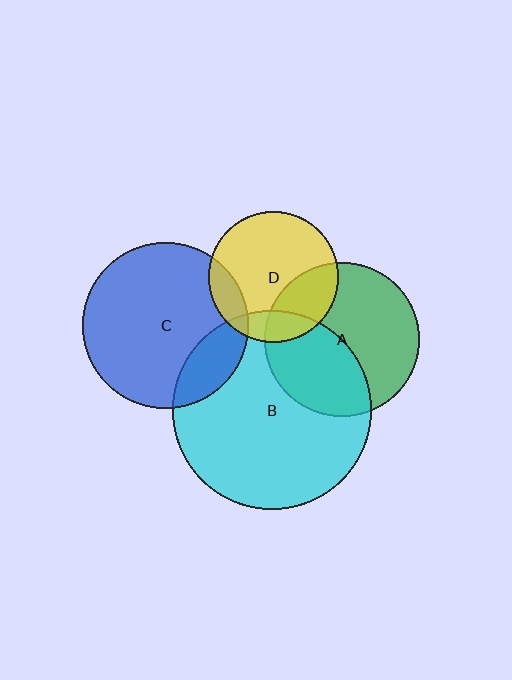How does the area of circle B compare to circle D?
Approximately 2.3 times.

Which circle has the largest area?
Circle B (cyan).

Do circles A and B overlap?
Yes.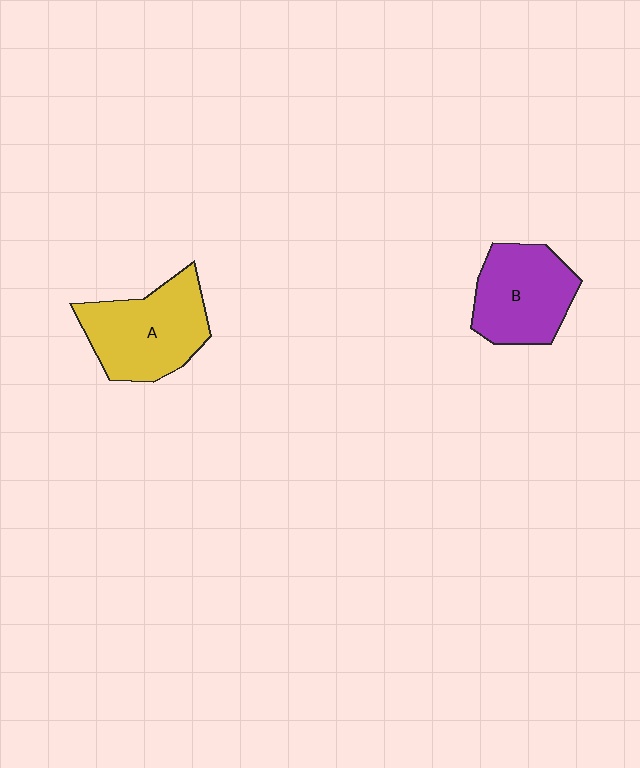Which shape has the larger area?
Shape A (yellow).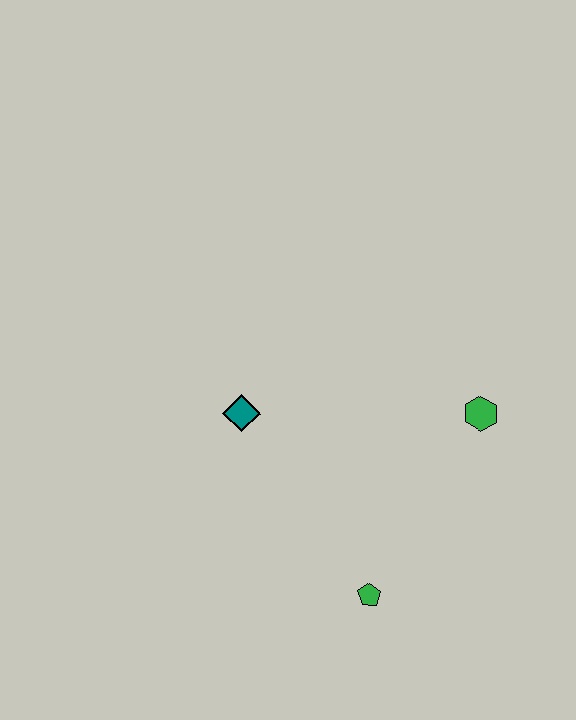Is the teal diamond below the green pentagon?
No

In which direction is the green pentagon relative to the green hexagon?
The green pentagon is below the green hexagon.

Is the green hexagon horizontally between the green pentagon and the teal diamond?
No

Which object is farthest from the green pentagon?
The teal diamond is farthest from the green pentagon.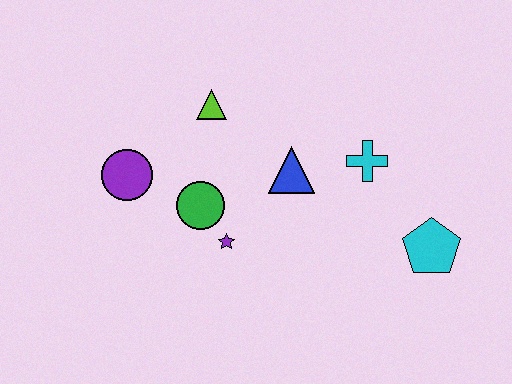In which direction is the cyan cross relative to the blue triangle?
The cyan cross is to the right of the blue triangle.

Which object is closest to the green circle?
The purple star is closest to the green circle.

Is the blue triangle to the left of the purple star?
No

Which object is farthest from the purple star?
The cyan pentagon is farthest from the purple star.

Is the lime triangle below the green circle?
No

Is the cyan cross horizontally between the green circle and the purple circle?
No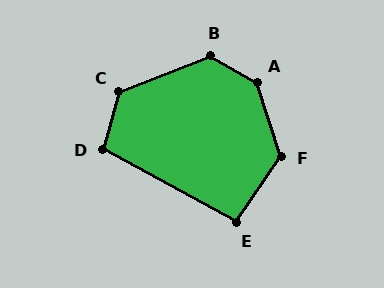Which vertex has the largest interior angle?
A, at approximately 137 degrees.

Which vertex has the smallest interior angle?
E, at approximately 96 degrees.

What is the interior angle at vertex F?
Approximately 128 degrees (obtuse).